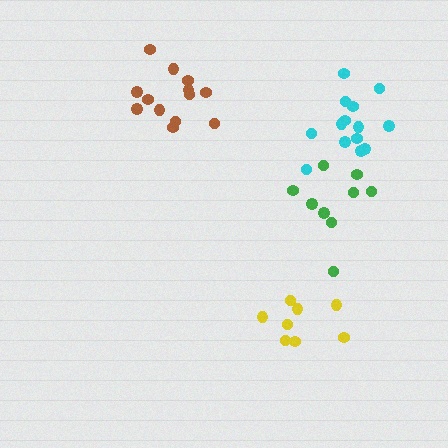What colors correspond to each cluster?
The clusters are colored: green, brown, cyan, yellow.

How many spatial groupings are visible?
There are 4 spatial groupings.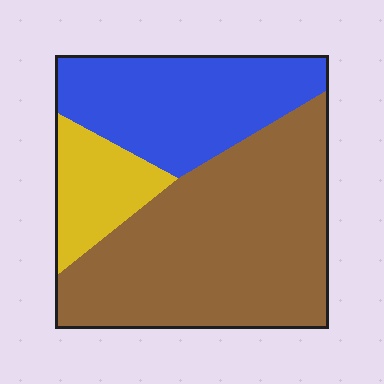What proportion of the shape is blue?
Blue takes up about one third (1/3) of the shape.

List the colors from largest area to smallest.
From largest to smallest: brown, blue, yellow.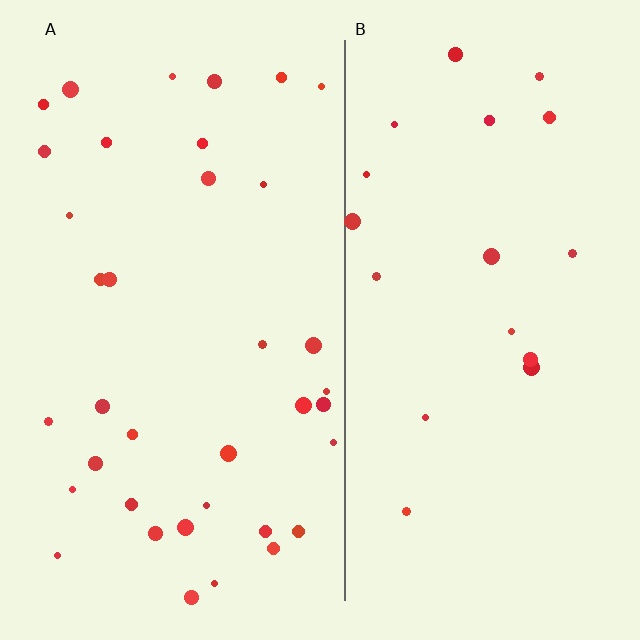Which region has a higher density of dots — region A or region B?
A (the left).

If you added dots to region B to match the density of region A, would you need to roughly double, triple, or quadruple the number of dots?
Approximately double.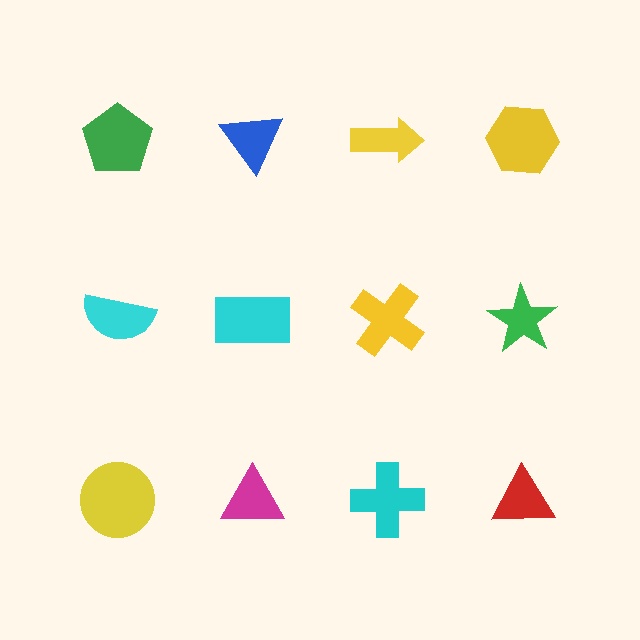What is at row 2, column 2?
A cyan rectangle.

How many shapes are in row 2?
4 shapes.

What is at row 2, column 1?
A cyan semicircle.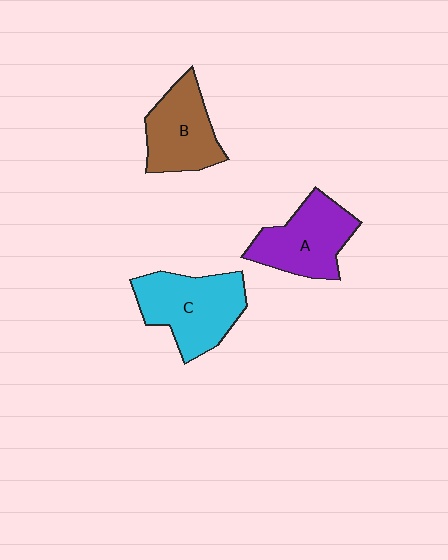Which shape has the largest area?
Shape C (cyan).